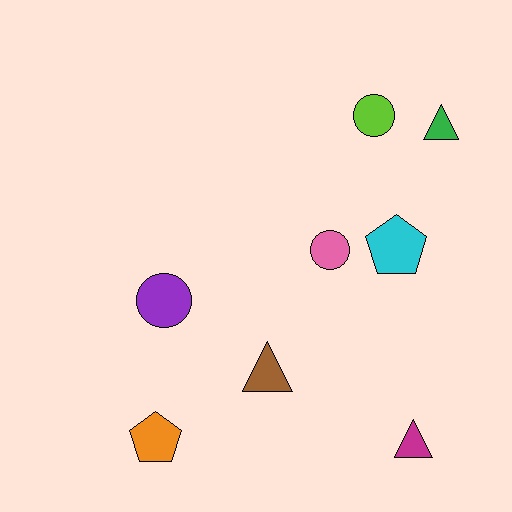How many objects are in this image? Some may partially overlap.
There are 8 objects.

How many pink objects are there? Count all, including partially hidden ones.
There is 1 pink object.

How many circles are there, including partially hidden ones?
There are 3 circles.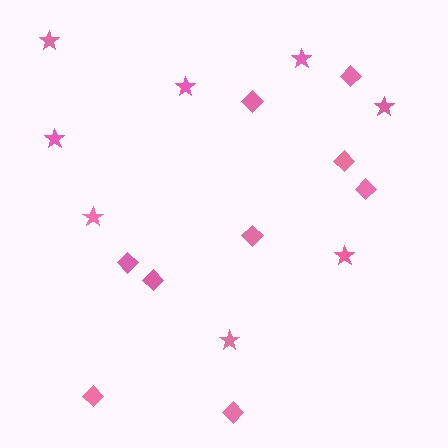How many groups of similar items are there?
There are 2 groups: one group of stars (8) and one group of diamonds (9).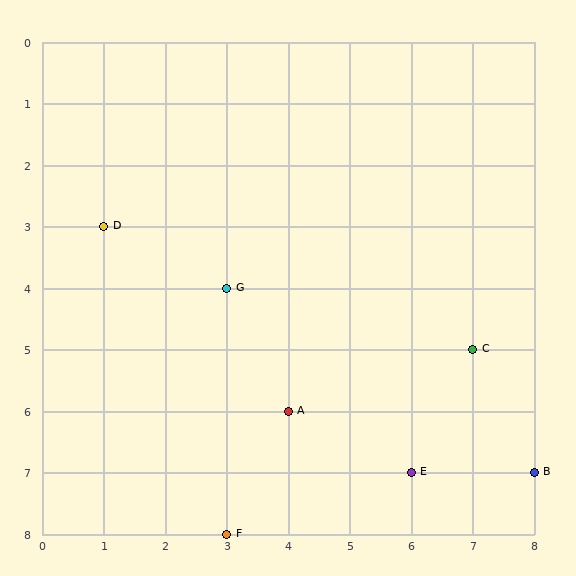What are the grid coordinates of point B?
Point B is at grid coordinates (8, 7).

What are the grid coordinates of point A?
Point A is at grid coordinates (4, 6).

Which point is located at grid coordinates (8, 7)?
Point B is at (8, 7).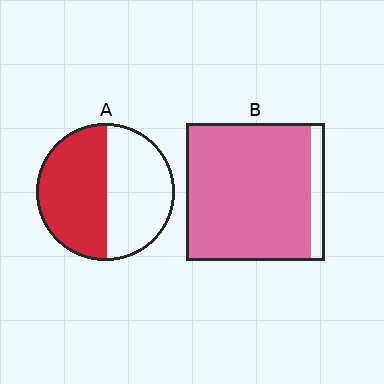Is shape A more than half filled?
Roughly half.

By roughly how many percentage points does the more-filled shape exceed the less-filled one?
By roughly 40 percentage points (B over A).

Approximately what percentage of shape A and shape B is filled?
A is approximately 50% and B is approximately 90%.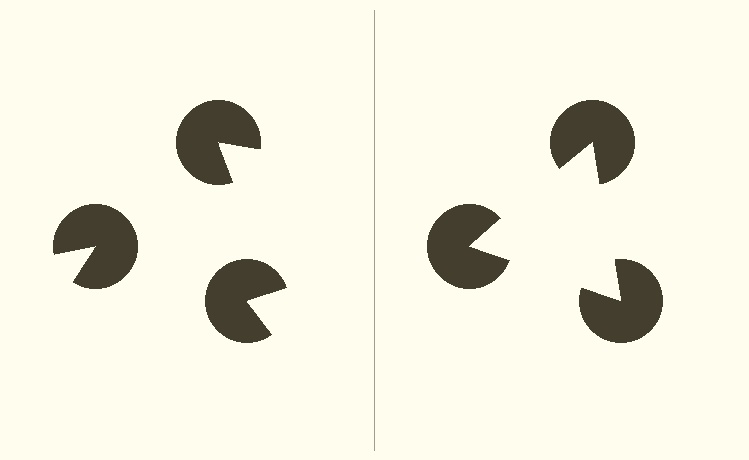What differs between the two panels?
The pac-man discs are positioned identically on both sides; only the wedge orientations differ. On the right they align to a triangle; on the left they are misaligned.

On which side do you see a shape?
An illusory triangle appears on the right side. On the left side the wedge cuts are rotated, so no coherent shape forms.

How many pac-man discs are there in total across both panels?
6 — 3 on each side.